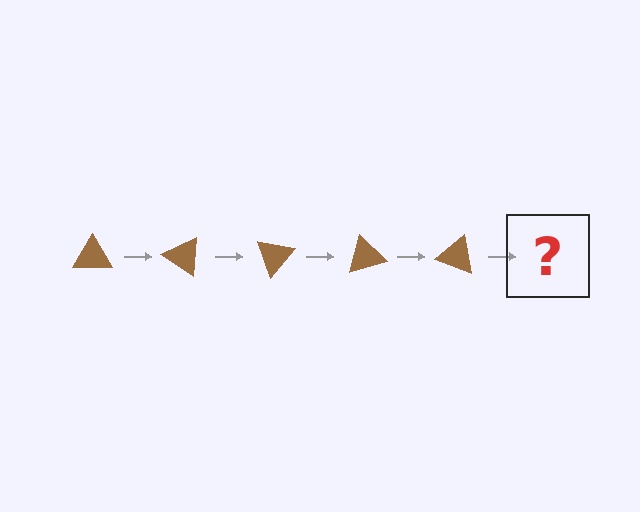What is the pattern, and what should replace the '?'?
The pattern is that the triangle rotates 35 degrees each step. The '?' should be a brown triangle rotated 175 degrees.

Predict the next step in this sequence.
The next step is a brown triangle rotated 175 degrees.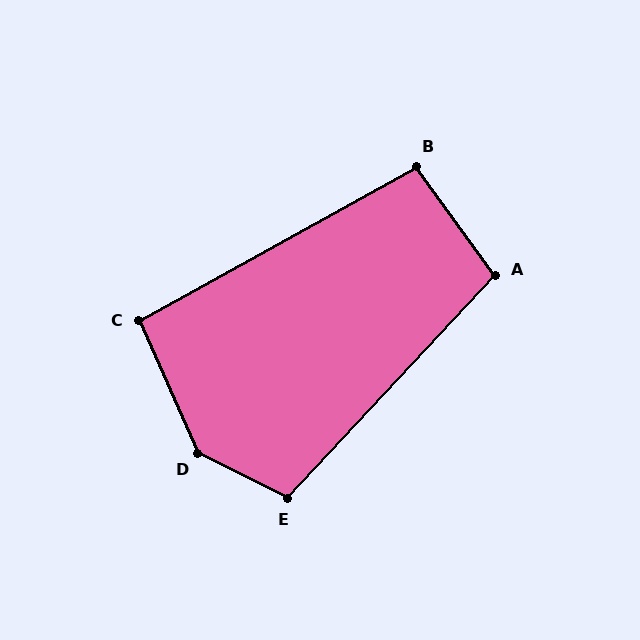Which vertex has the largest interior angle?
D, at approximately 140 degrees.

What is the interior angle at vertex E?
Approximately 107 degrees (obtuse).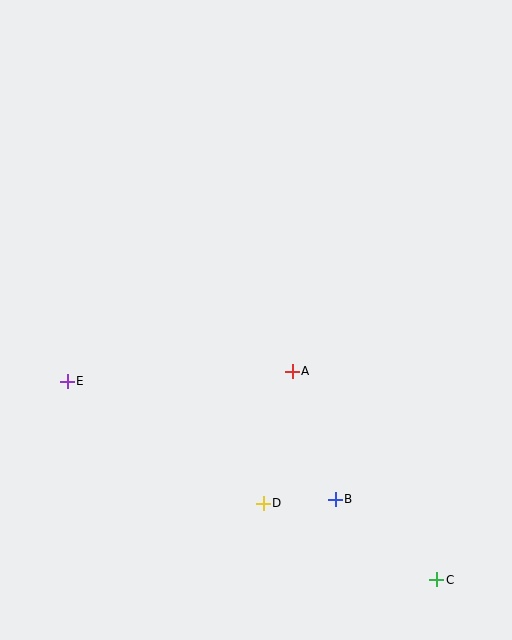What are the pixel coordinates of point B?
Point B is at (335, 499).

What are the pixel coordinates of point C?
Point C is at (436, 580).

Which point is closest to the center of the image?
Point A at (292, 371) is closest to the center.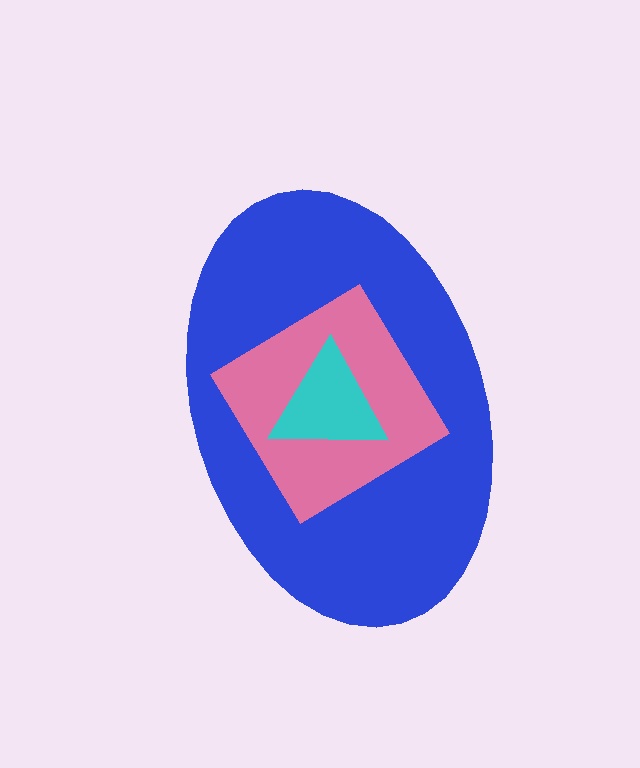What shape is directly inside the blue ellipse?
The pink diamond.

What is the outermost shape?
The blue ellipse.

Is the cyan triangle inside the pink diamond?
Yes.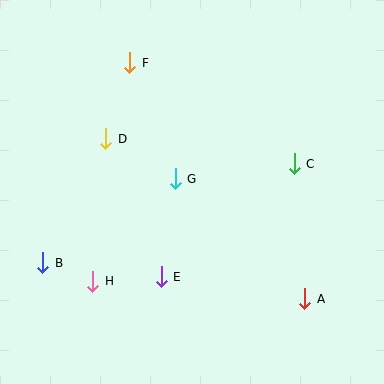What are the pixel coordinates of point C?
Point C is at (294, 164).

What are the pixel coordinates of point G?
Point G is at (175, 179).